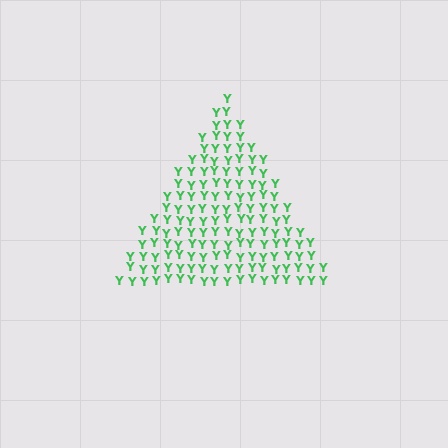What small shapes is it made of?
It is made of small letter Y's.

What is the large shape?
The large shape is a triangle.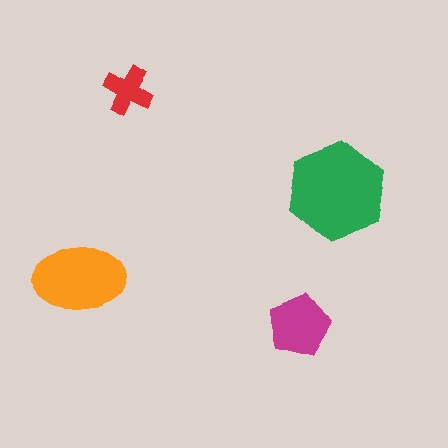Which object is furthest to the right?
The green hexagon is rightmost.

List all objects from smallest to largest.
The red cross, the magenta pentagon, the orange ellipse, the green hexagon.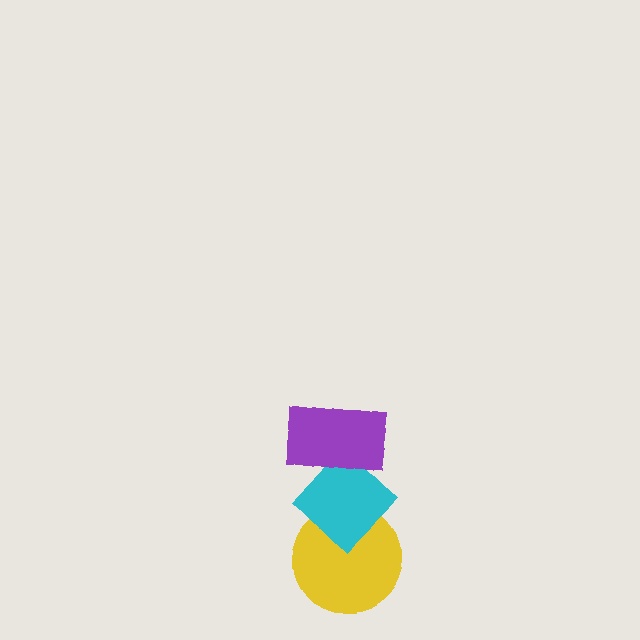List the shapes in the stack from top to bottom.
From top to bottom: the purple rectangle, the cyan diamond, the yellow circle.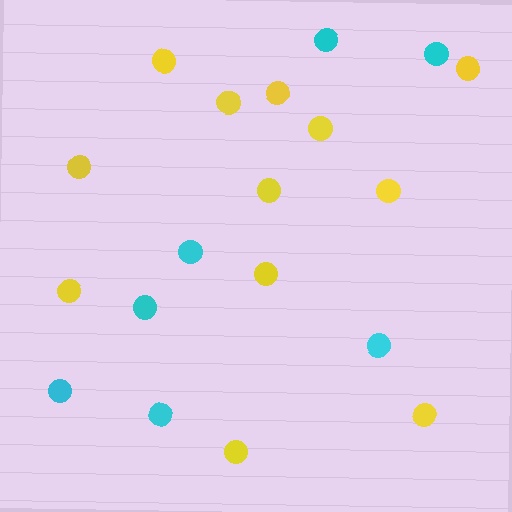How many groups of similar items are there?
There are 2 groups: one group of cyan circles (7) and one group of yellow circles (12).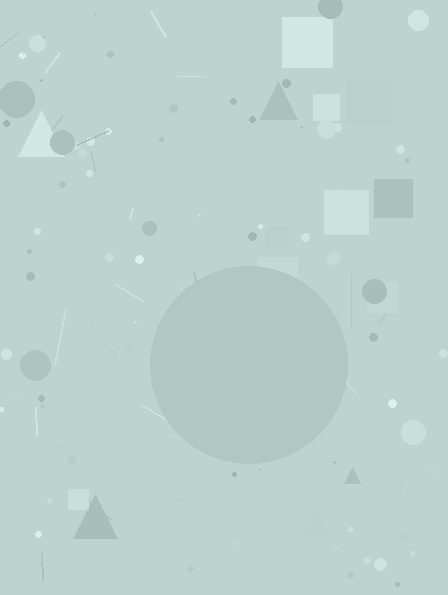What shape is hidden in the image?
A circle is hidden in the image.